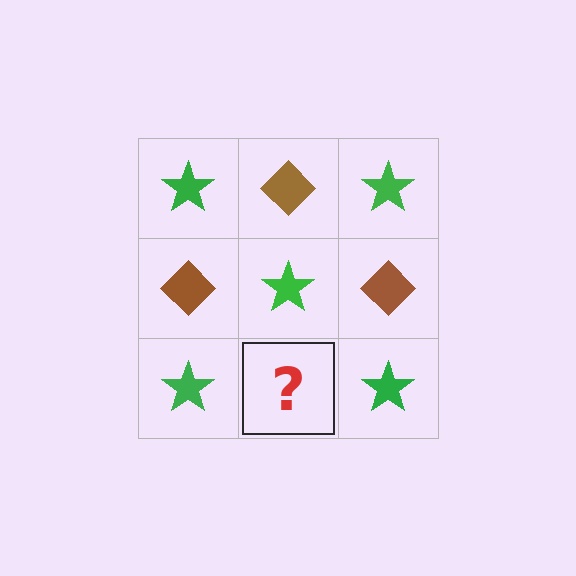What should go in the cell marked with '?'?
The missing cell should contain a brown diamond.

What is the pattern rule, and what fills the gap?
The rule is that it alternates green star and brown diamond in a checkerboard pattern. The gap should be filled with a brown diamond.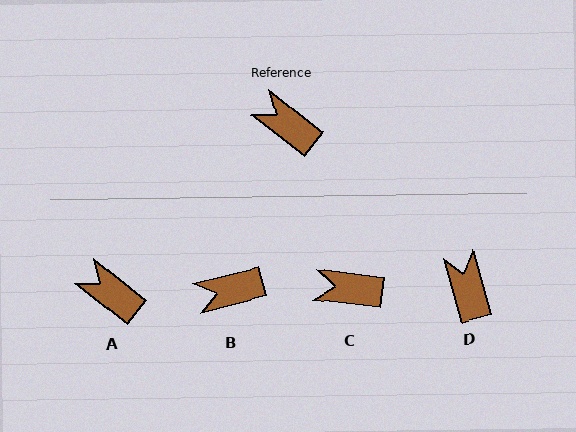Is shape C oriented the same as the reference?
No, it is off by about 31 degrees.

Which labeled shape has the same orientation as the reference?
A.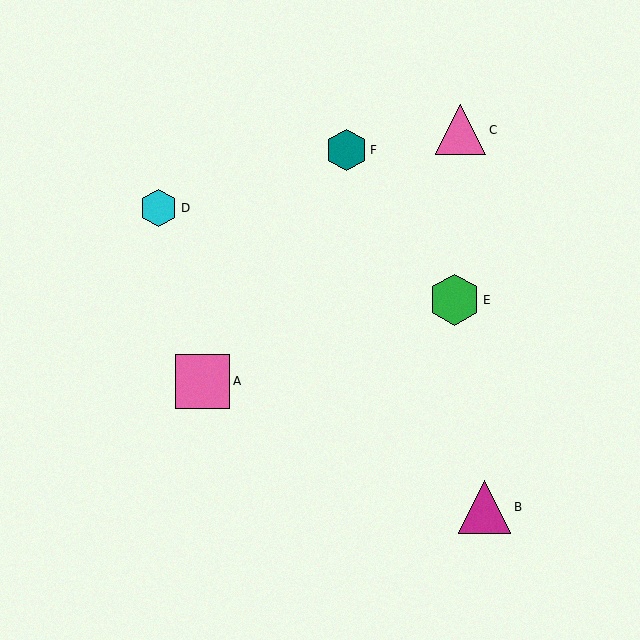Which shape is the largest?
The pink square (labeled A) is the largest.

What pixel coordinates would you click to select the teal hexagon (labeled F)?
Click at (346, 150) to select the teal hexagon F.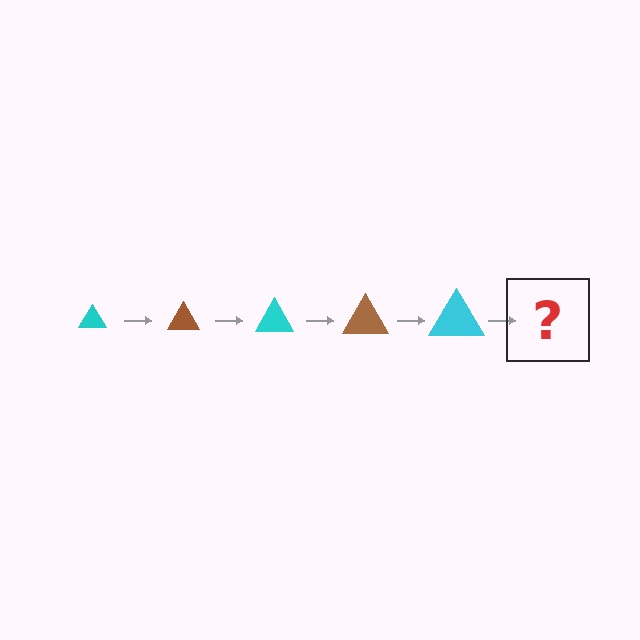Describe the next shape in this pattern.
It should be a brown triangle, larger than the previous one.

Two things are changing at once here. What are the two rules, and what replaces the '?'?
The two rules are that the triangle grows larger each step and the color cycles through cyan and brown. The '?' should be a brown triangle, larger than the previous one.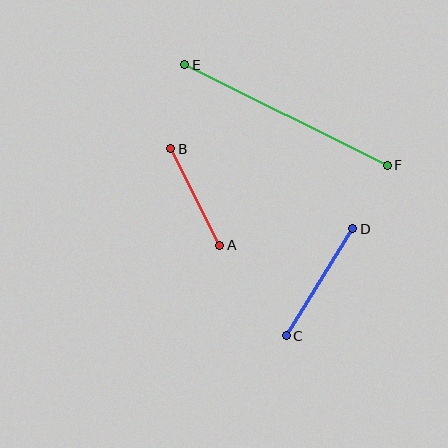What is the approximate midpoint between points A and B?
The midpoint is at approximately (195, 197) pixels.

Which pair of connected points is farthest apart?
Points E and F are farthest apart.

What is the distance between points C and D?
The distance is approximately 126 pixels.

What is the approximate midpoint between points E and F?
The midpoint is at approximately (286, 115) pixels.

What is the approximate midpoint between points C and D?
The midpoint is at approximately (319, 282) pixels.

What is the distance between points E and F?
The distance is approximately 226 pixels.